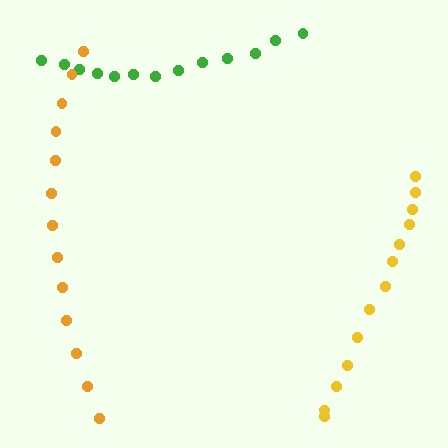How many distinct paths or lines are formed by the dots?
There are 3 distinct paths.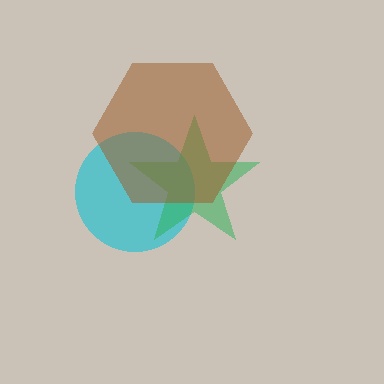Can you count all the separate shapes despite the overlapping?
Yes, there are 3 separate shapes.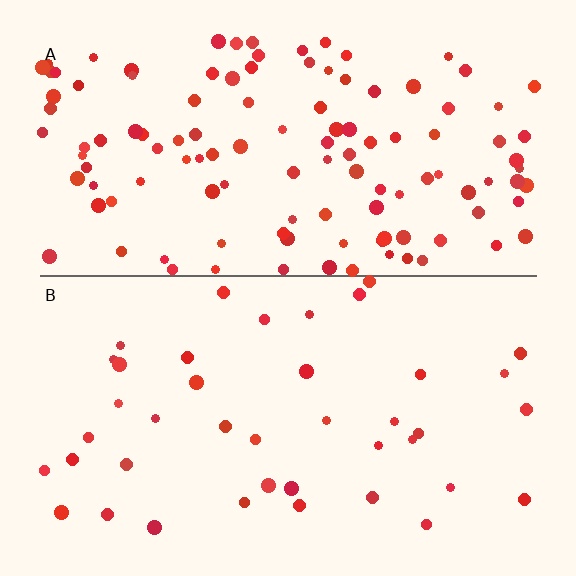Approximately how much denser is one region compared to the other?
Approximately 2.9× — region A over region B.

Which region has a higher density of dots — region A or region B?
A (the top).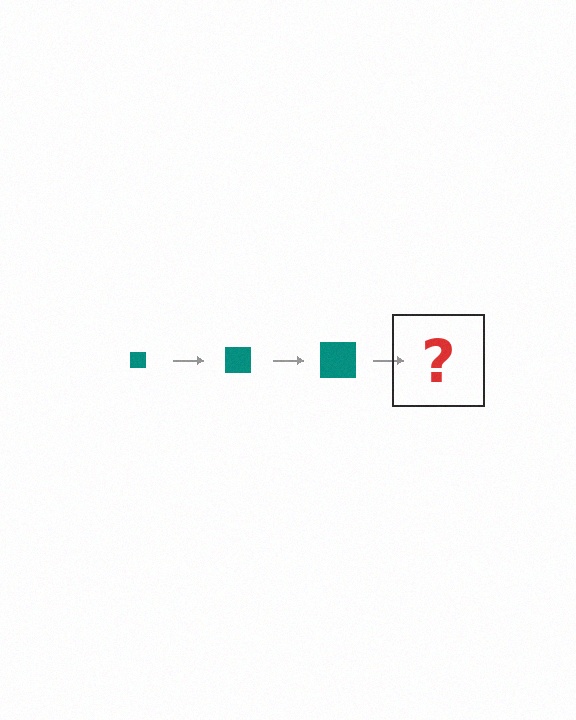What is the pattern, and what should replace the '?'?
The pattern is that the square gets progressively larger each step. The '?' should be a teal square, larger than the previous one.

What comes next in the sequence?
The next element should be a teal square, larger than the previous one.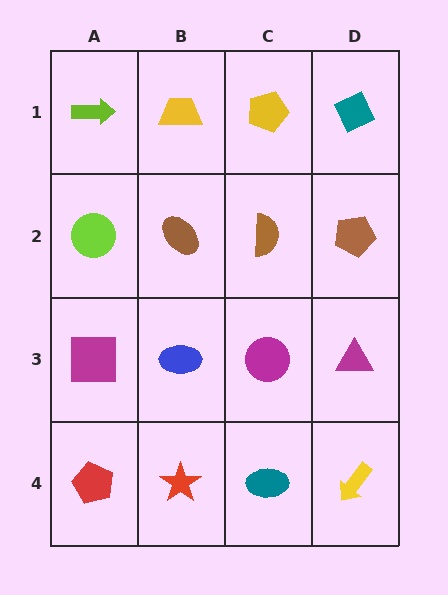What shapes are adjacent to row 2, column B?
A yellow trapezoid (row 1, column B), a blue ellipse (row 3, column B), a lime circle (row 2, column A), a brown semicircle (row 2, column C).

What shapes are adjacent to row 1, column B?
A brown ellipse (row 2, column B), a lime arrow (row 1, column A), a yellow pentagon (row 1, column C).